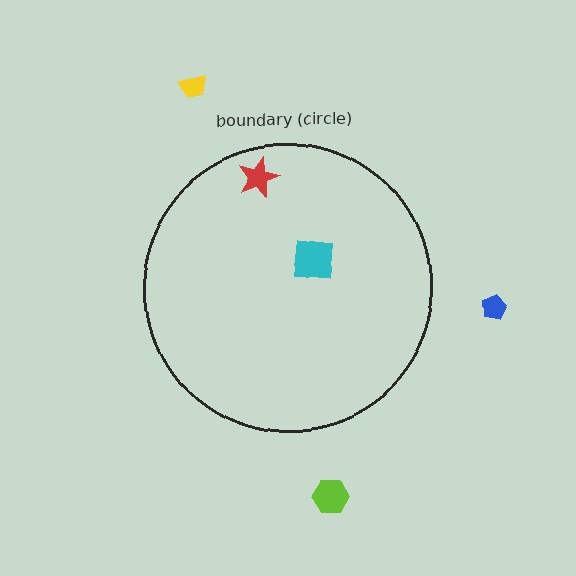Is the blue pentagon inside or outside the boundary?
Outside.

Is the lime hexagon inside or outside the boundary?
Outside.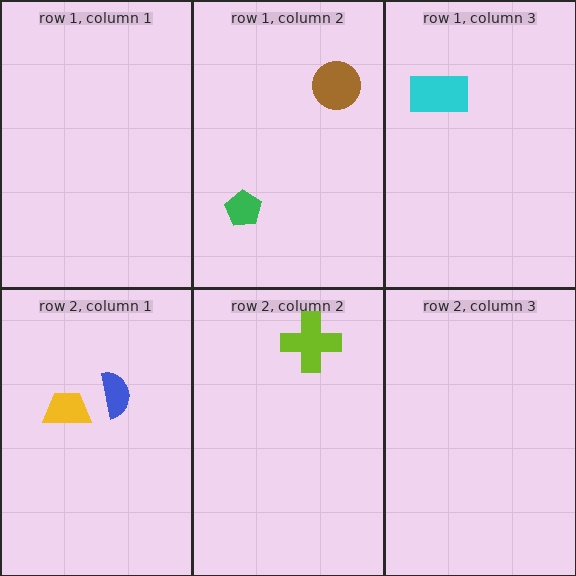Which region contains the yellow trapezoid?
The row 2, column 1 region.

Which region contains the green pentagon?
The row 1, column 2 region.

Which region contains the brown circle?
The row 1, column 2 region.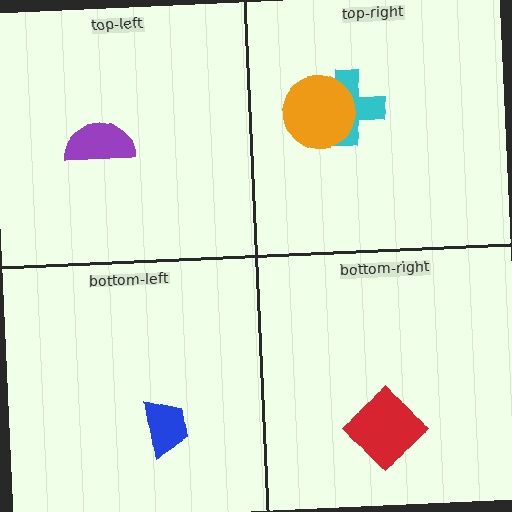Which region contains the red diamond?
The bottom-right region.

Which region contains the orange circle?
The top-right region.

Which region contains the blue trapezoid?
The bottom-left region.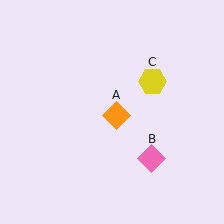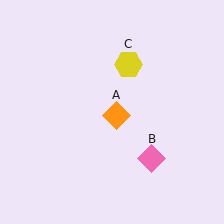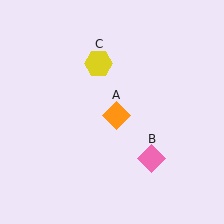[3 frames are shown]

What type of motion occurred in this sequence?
The yellow hexagon (object C) rotated counterclockwise around the center of the scene.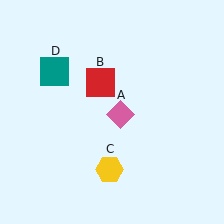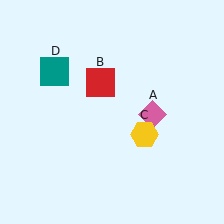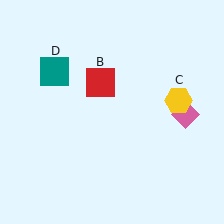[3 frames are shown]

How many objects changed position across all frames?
2 objects changed position: pink diamond (object A), yellow hexagon (object C).